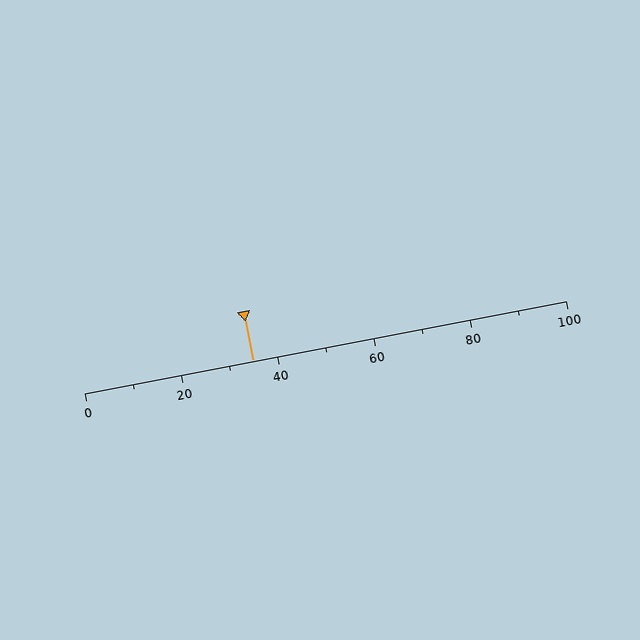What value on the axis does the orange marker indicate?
The marker indicates approximately 35.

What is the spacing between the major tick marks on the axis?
The major ticks are spaced 20 apart.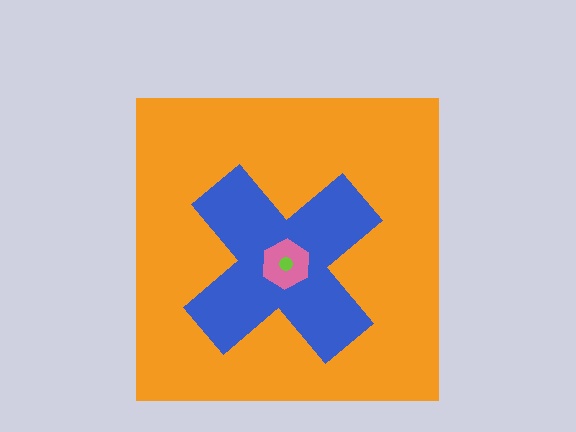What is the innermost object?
The lime circle.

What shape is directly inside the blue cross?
The pink hexagon.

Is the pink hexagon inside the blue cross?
Yes.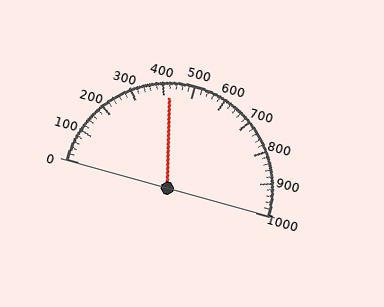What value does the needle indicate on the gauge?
The needle indicates approximately 420.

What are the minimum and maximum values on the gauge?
The gauge ranges from 0 to 1000.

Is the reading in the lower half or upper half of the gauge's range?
The reading is in the lower half of the range (0 to 1000).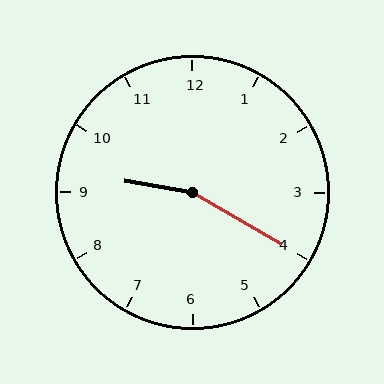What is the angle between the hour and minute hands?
Approximately 160 degrees.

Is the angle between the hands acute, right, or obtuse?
It is obtuse.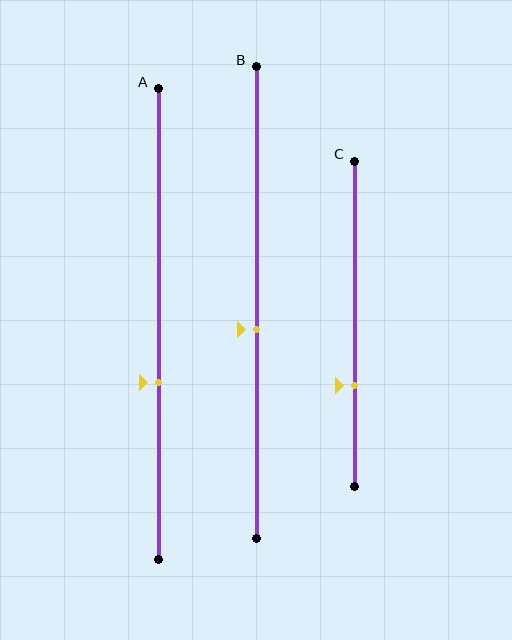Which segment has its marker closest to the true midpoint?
Segment B has its marker closest to the true midpoint.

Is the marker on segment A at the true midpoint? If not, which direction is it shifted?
No, the marker on segment A is shifted downward by about 12% of the segment length.